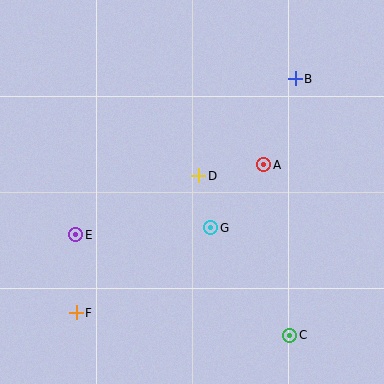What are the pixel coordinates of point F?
Point F is at (76, 313).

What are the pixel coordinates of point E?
Point E is at (76, 235).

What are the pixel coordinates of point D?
Point D is at (199, 176).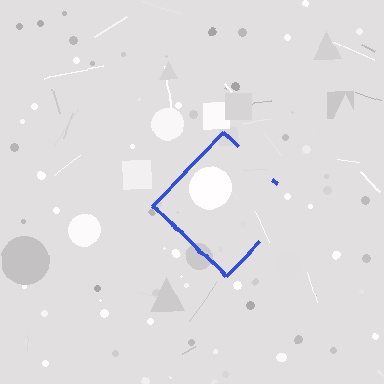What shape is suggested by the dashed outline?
The dashed outline suggests a diamond.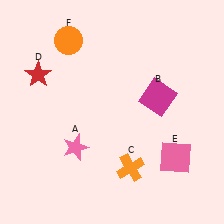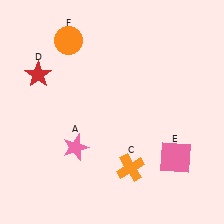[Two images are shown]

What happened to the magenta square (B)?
The magenta square (B) was removed in Image 2. It was in the top-right area of Image 1.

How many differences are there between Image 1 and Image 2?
There is 1 difference between the two images.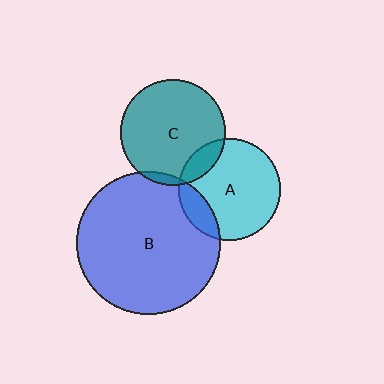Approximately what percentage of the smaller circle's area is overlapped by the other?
Approximately 5%.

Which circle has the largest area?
Circle B (blue).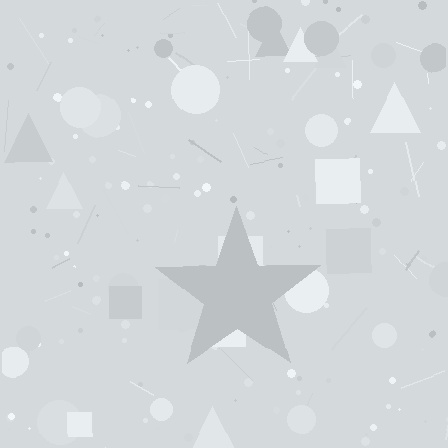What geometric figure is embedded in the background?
A star is embedded in the background.